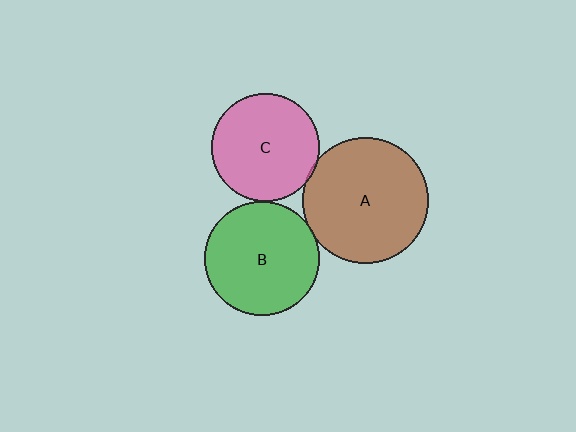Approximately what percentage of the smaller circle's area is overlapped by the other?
Approximately 5%.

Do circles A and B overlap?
Yes.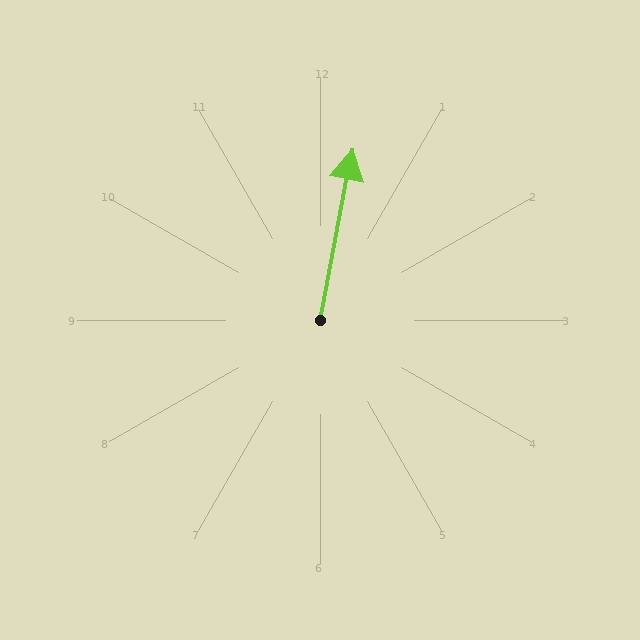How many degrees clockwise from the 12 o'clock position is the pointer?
Approximately 11 degrees.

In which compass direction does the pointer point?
North.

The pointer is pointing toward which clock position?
Roughly 12 o'clock.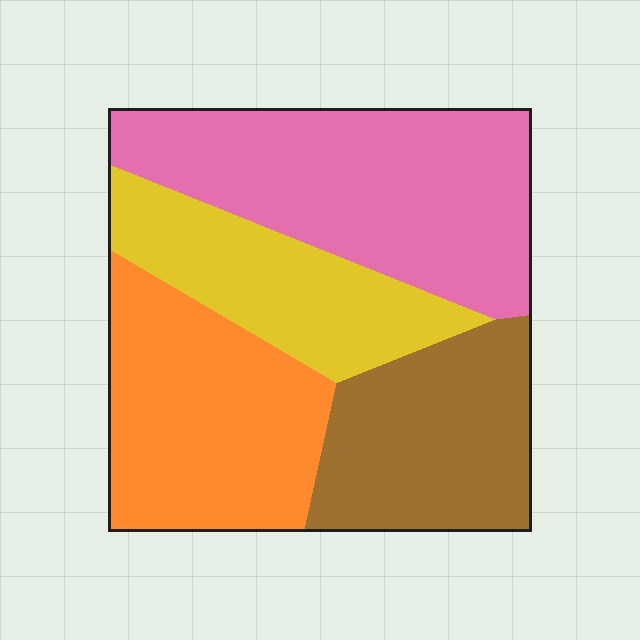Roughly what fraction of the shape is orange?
Orange covers about 25% of the shape.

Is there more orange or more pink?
Pink.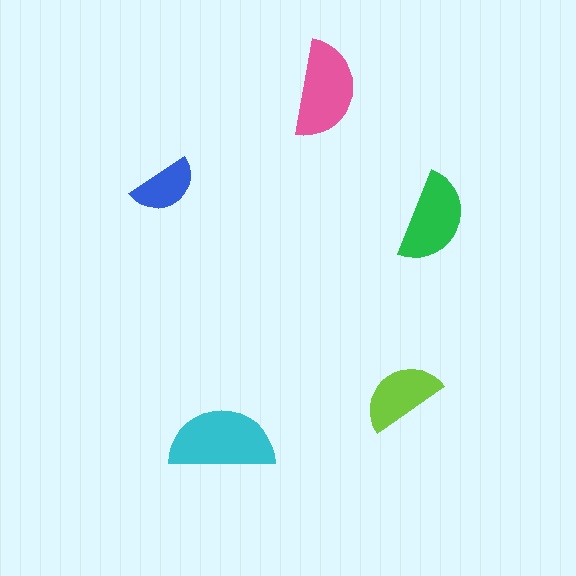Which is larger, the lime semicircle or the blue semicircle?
The lime one.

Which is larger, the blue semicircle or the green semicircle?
The green one.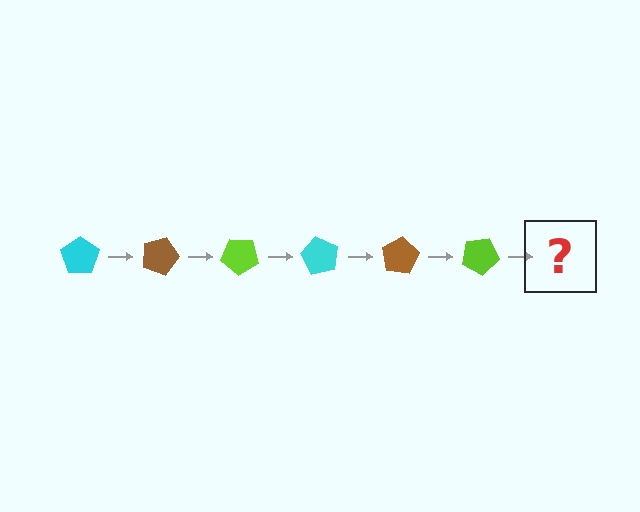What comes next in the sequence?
The next element should be a cyan pentagon, rotated 120 degrees from the start.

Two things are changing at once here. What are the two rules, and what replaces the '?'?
The two rules are that it rotates 20 degrees each step and the color cycles through cyan, brown, and lime. The '?' should be a cyan pentagon, rotated 120 degrees from the start.